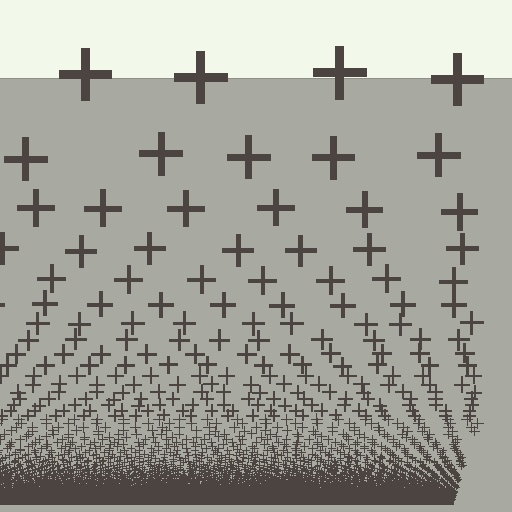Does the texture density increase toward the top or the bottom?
Density increases toward the bottom.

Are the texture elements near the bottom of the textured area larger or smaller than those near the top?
Smaller. The gradient is inverted — elements near the bottom are smaller and denser.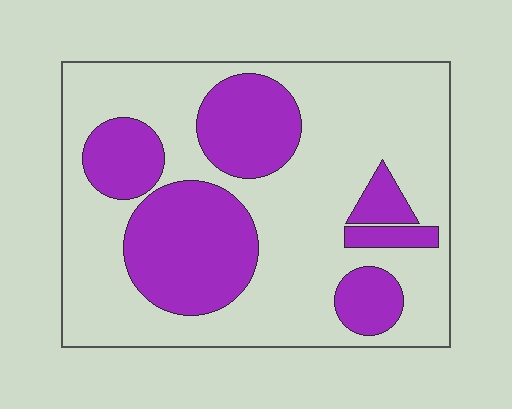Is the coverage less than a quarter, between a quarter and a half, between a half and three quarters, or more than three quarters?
Between a quarter and a half.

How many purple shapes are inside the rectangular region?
6.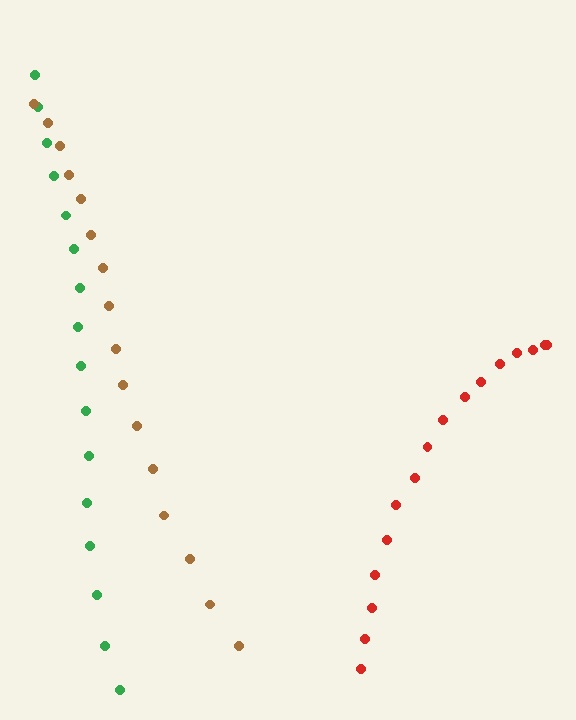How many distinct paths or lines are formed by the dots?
There are 3 distinct paths.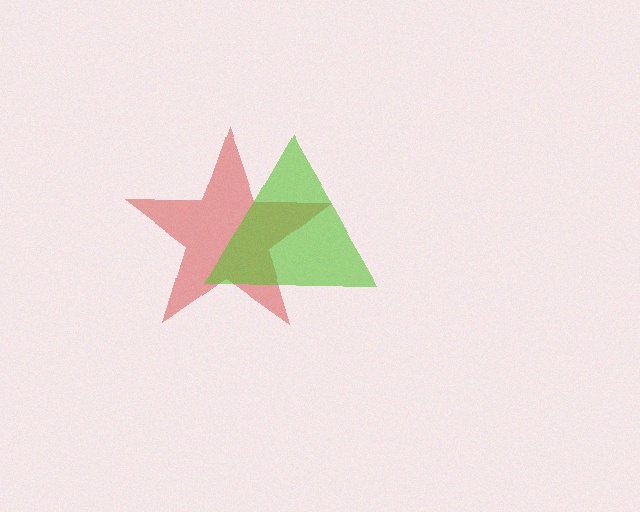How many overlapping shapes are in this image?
There are 2 overlapping shapes in the image.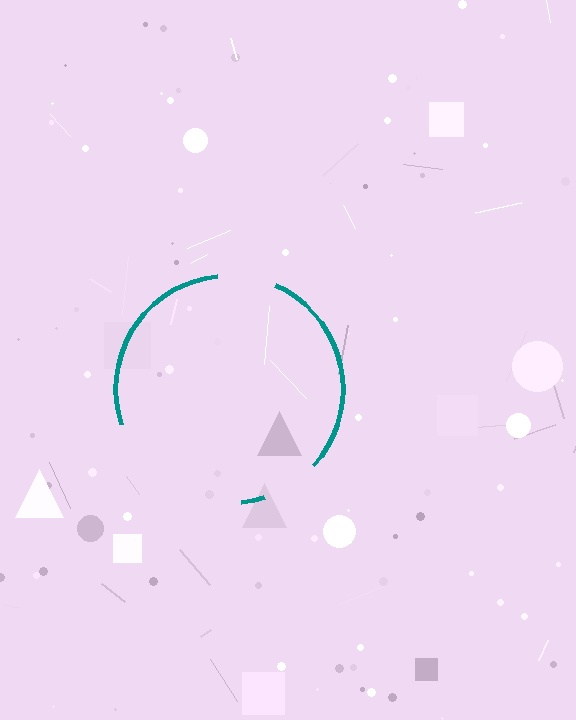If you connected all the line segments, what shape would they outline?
They would outline a circle.